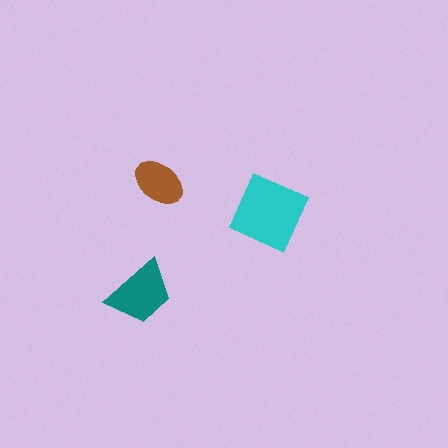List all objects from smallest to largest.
The brown ellipse, the teal trapezoid, the cyan diamond.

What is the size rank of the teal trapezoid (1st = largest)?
2nd.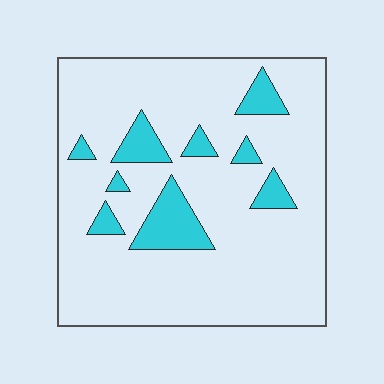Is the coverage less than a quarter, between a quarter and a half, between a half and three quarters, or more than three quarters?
Less than a quarter.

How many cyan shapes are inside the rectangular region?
9.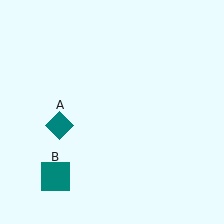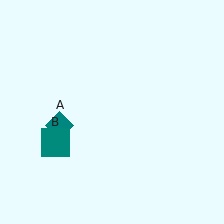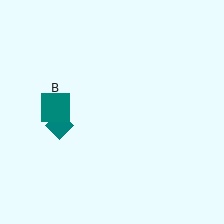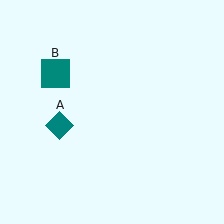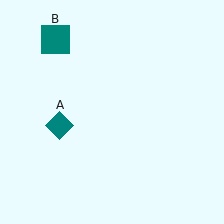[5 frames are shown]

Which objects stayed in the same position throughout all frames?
Teal diamond (object A) remained stationary.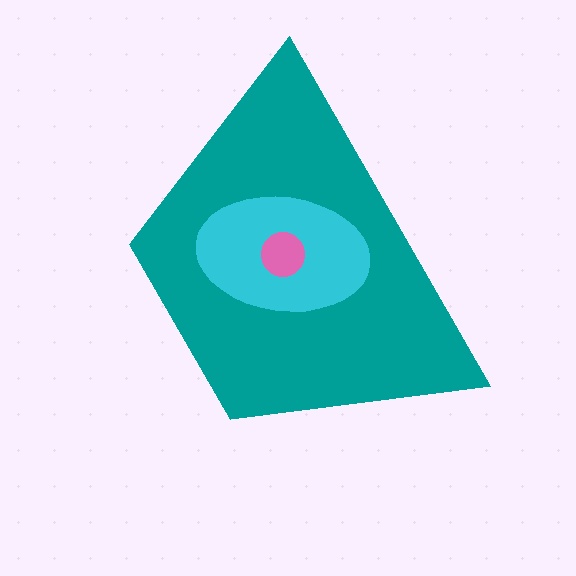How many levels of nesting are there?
3.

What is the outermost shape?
The teal trapezoid.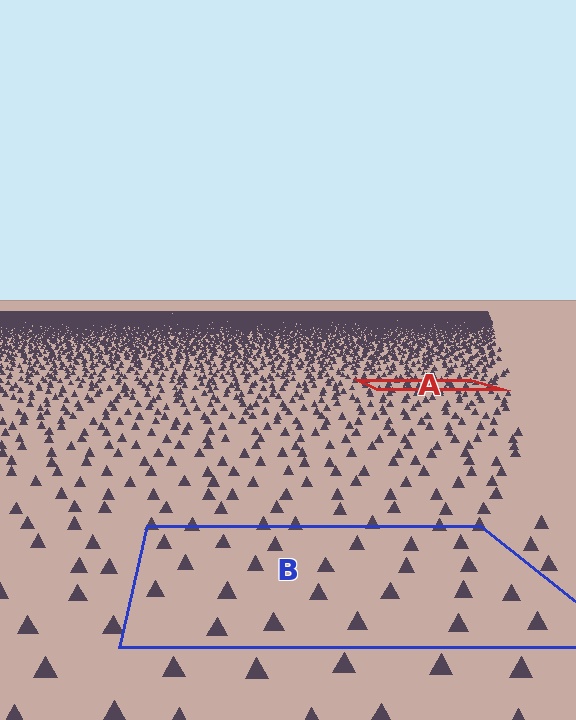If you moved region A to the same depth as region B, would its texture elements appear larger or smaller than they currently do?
They would appear larger. At a closer depth, the same texture elements are projected at a bigger on-screen size.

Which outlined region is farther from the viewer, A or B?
Region A is farther from the viewer — the texture elements inside it appear smaller and more densely packed.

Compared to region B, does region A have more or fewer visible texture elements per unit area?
Region A has more texture elements per unit area — they are packed more densely because it is farther away.